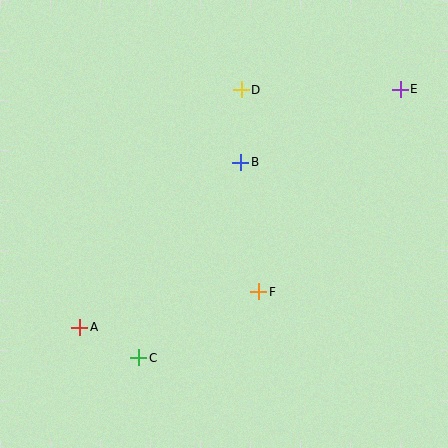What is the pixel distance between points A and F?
The distance between A and F is 182 pixels.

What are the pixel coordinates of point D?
Point D is at (241, 90).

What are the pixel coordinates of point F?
Point F is at (259, 292).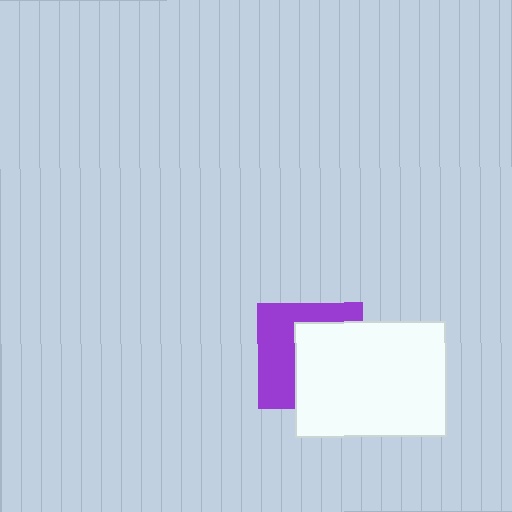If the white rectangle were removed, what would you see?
You would see the complete purple square.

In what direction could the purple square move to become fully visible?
The purple square could move left. That would shift it out from behind the white rectangle entirely.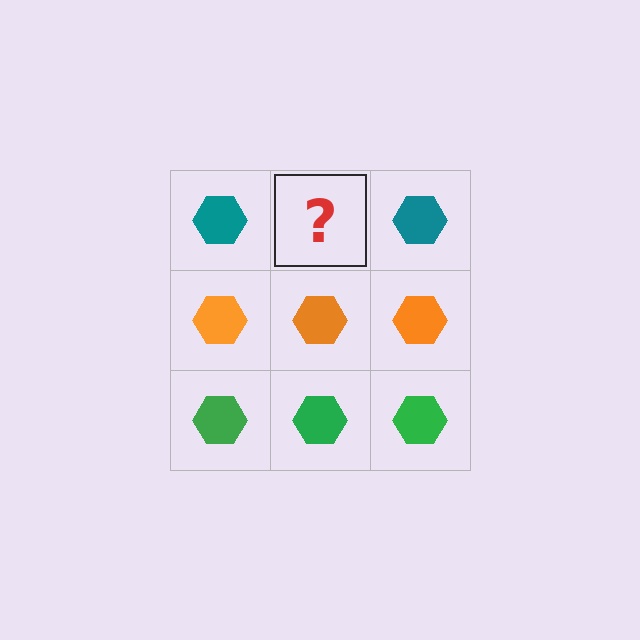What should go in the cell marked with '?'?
The missing cell should contain a teal hexagon.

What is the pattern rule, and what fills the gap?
The rule is that each row has a consistent color. The gap should be filled with a teal hexagon.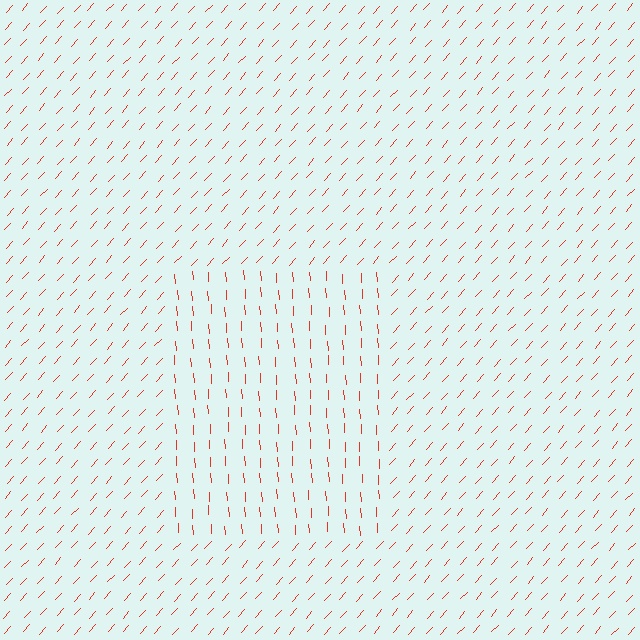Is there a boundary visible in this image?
Yes, there is a texture boundary formed by a change in line orientation.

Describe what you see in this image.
The image is filled with small red line segments. A rectangle region in the image has lines oriented differently from the surrounding lines, creating a visible texture boundary.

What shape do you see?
I see a rectangle.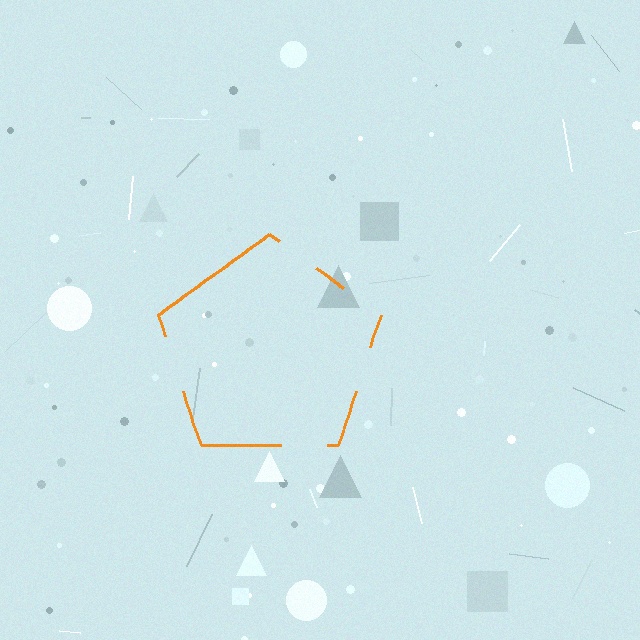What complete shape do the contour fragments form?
The contour fragments form a pentagon.